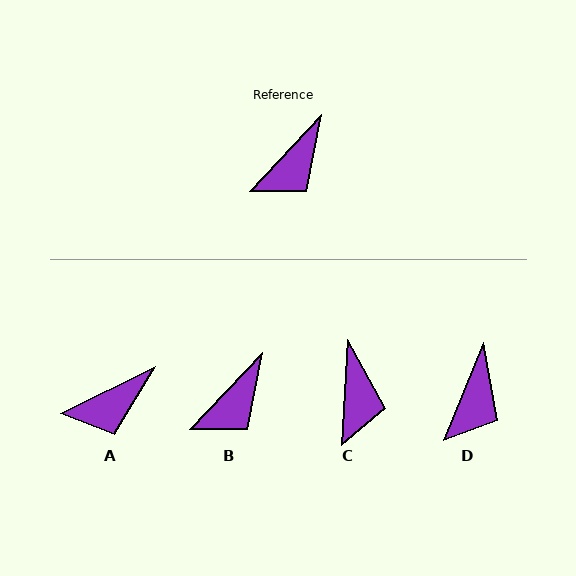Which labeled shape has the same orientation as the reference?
B.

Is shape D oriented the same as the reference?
No, it is off by about 21 degrees.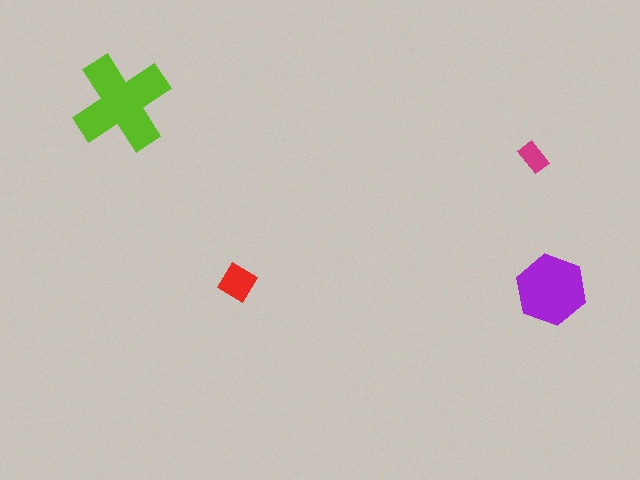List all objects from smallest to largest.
The magenta rectangle, the red diamond, the purple hexagon, the lime cross.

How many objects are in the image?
There are 4 objects in the image.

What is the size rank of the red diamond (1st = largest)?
3rd.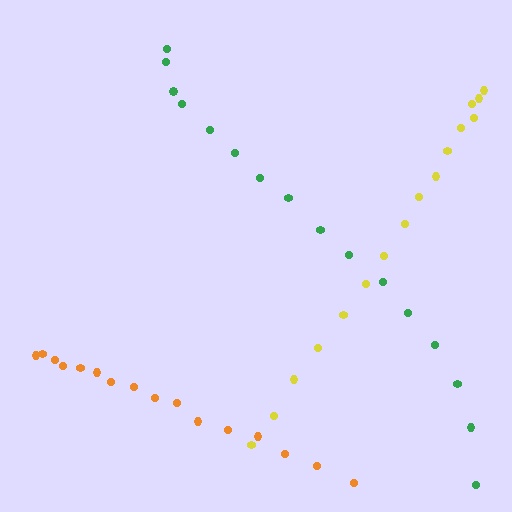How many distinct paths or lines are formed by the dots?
There are 3 distinct paths.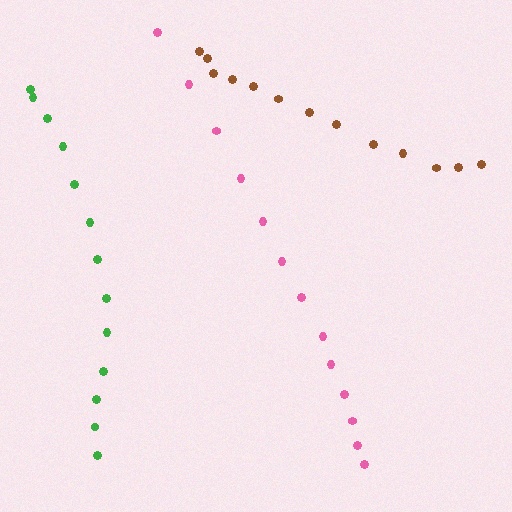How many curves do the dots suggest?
There are 3 distinct paths.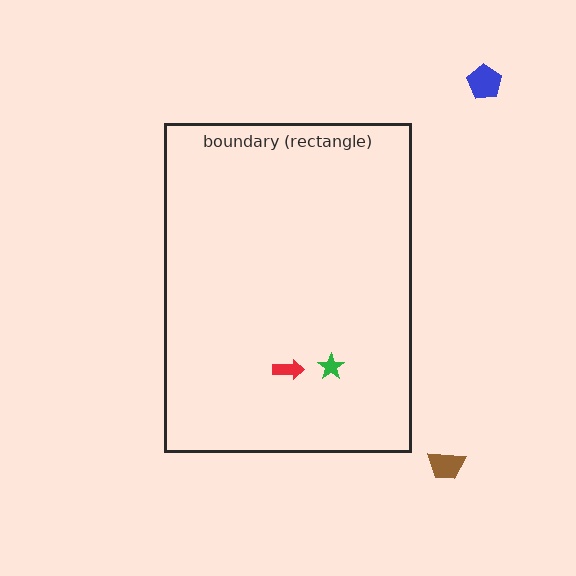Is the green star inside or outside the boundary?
Inside.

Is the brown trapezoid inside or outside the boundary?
Outside.